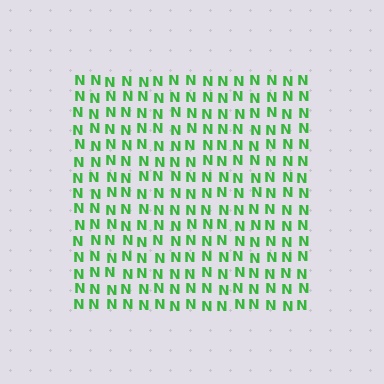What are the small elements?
The small elements are letter N's.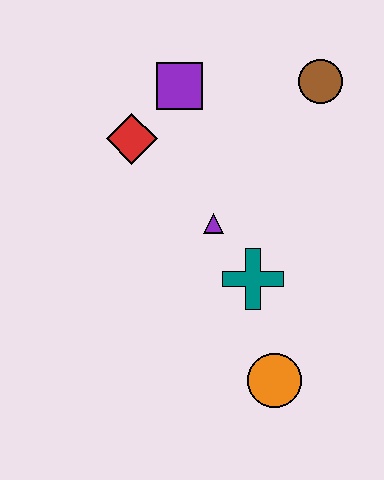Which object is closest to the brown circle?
The purple square is closest to the brown circle.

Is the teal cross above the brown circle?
No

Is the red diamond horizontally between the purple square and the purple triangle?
No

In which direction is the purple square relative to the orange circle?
The purple square is above the orange circle.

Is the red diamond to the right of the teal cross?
No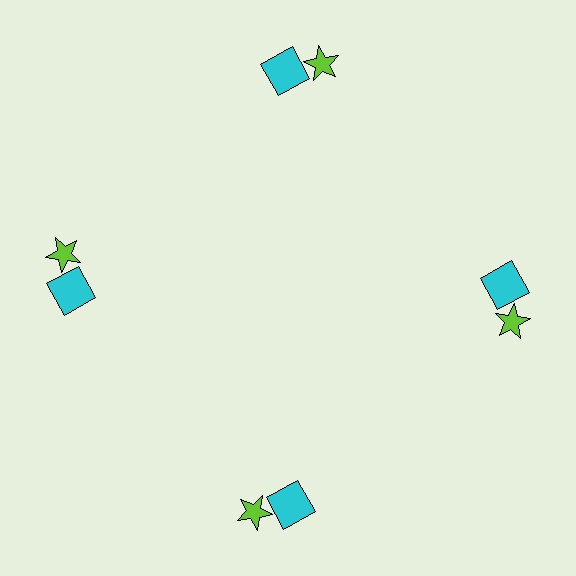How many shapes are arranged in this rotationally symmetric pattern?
There are 8 shapes, arranged in 4 groups of 2.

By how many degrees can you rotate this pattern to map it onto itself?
The pattern maps onto itself every 90 degrees of rotation.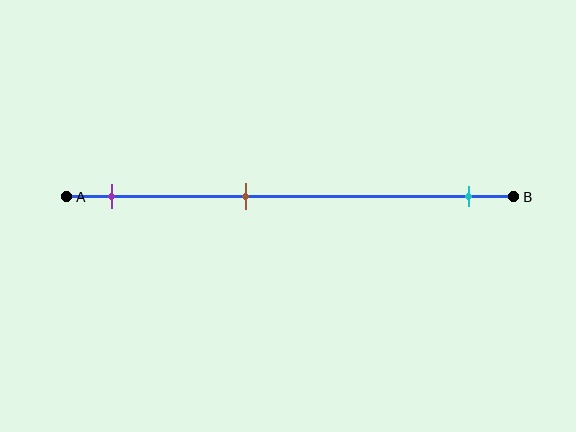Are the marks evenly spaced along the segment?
No, the marks are not evenly spaced.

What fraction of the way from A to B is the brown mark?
The brown mark is approximately 40% (0.4) of the way from A to B.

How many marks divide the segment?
There are 3 marks dividing the segment.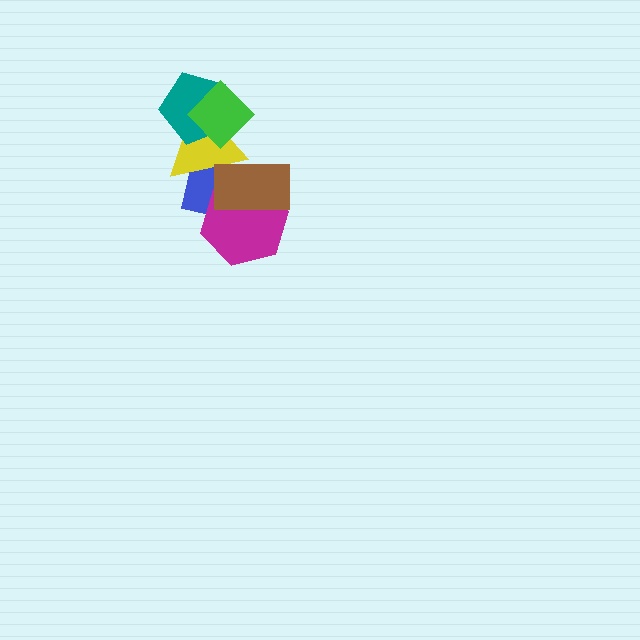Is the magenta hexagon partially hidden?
Yes, it is partially covered by another shape.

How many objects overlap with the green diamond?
2 objects overlap with the green diamond.